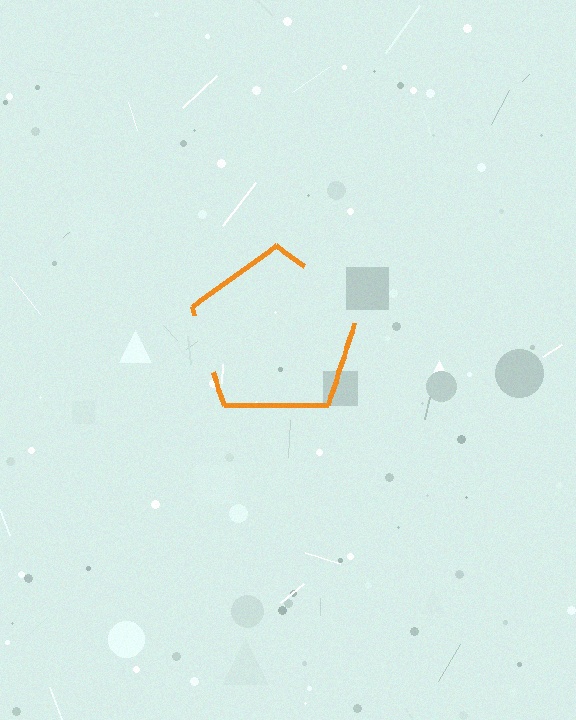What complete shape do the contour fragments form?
The contour fragments form a pentagon.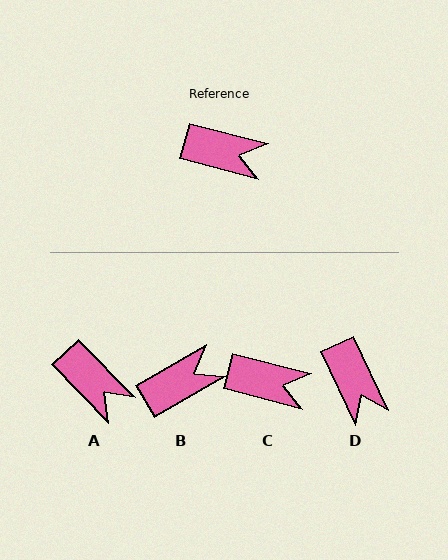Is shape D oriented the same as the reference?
No, it is off by about 50 degrees.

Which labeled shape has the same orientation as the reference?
C.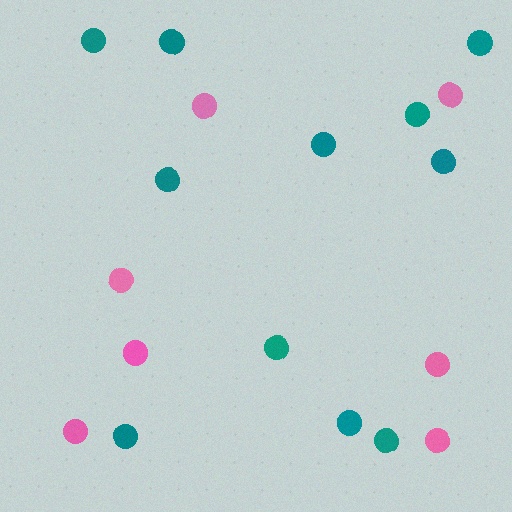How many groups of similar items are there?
There are 2 groups: one group of pink circles (7) and one group of teal circles (11).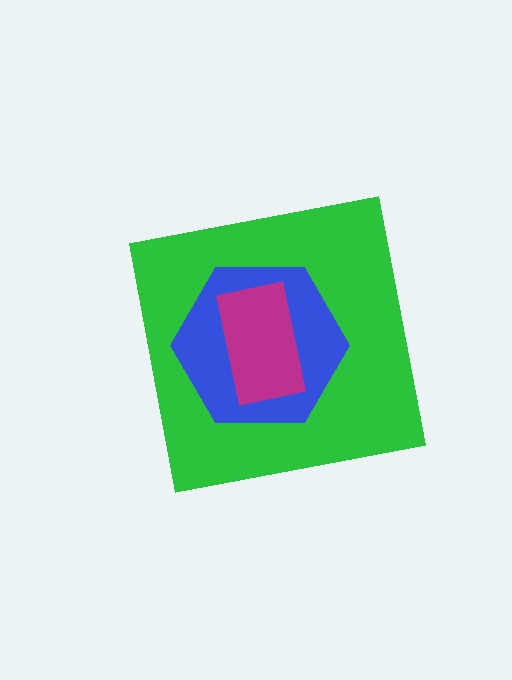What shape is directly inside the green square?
The blue hexagon.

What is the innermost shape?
The magenta rectangle.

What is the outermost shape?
The green square.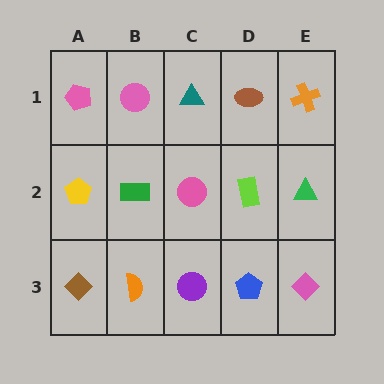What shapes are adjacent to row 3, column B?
A green rectangle (row 2, column B), a brown diamond (row 3, column A), a purple circle (row 3, column C).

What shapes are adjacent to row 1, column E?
A green triangle (row 2, column E), a brown ellipse (row 1, column D).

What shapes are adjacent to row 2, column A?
A pink pentagon (row 1, column A), a brown diamond (row 3, column A), a green rectangle (row 2, column B).